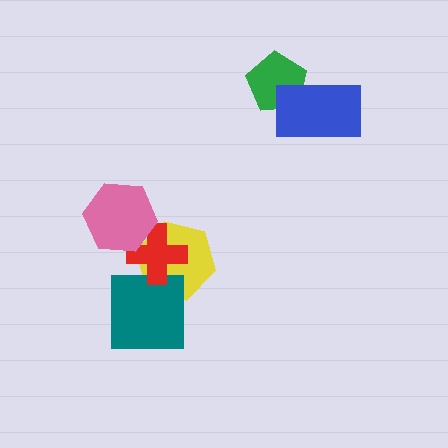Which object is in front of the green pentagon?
The blue rectangle is in front of the green pentagon.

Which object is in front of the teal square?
The red cross is in front of the teal square.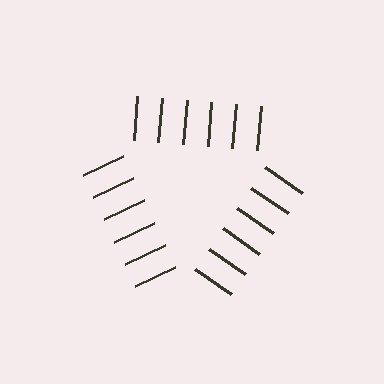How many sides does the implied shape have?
3 sides — the line-ends trace a triangle.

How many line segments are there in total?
18 — 6 along each of the 3 edges.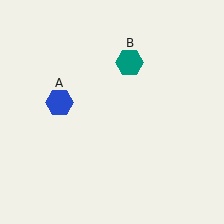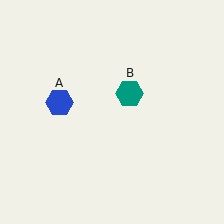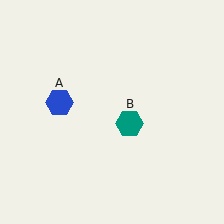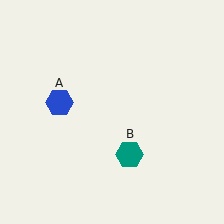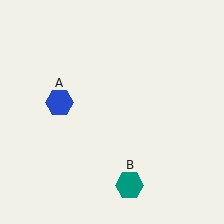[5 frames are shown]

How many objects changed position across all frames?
1 object changed position: teal hexagon (object B).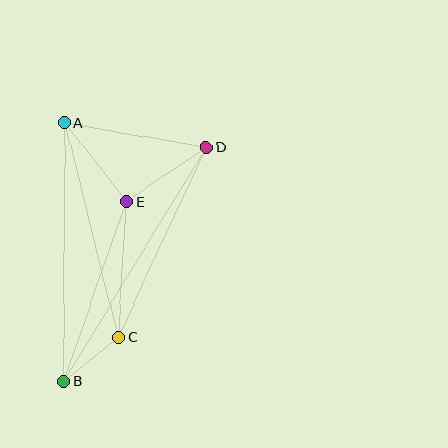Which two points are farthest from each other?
Points B and D are farthest from each other.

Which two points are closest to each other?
Points B and C are closest to each other.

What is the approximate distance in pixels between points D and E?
The distance between D and E is approximately 96 pixels.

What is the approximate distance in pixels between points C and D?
The distance between C and D is approximately 209 pixels.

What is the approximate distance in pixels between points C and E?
The distance between C and E is approximately 136 pixels.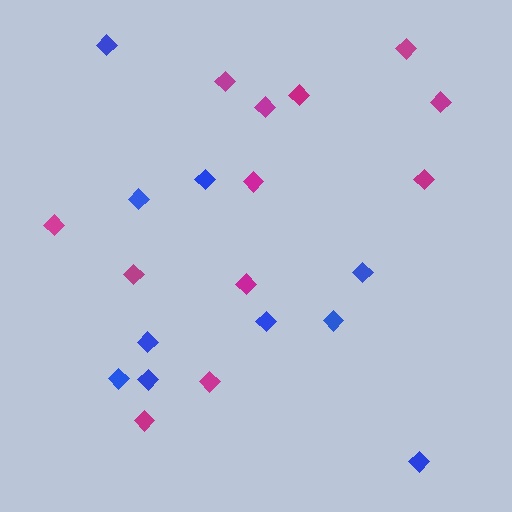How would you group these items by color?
There are 2 groups: one group of magenta diamonds (12) and one group of blue diamonds (10).